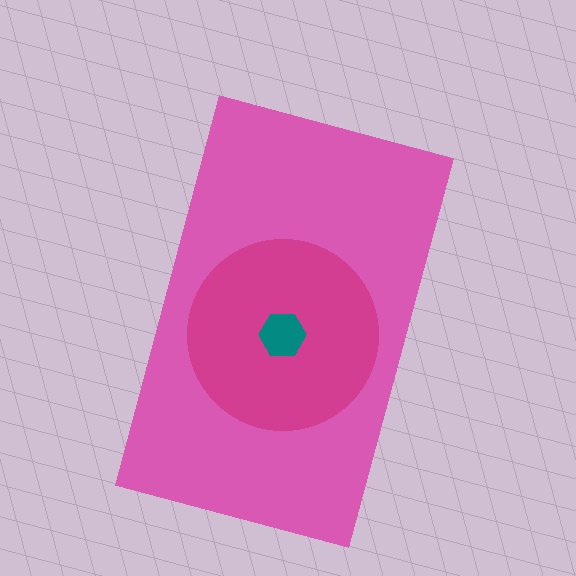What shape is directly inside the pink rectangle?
The magenta circle.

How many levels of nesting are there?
3.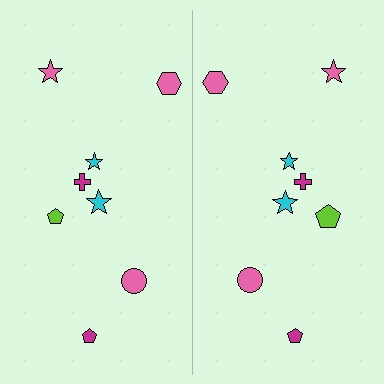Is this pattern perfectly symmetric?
No, the pattern is not perfectly symmetric. The lime pentagon on the right side has a different size than its mirror counterpart.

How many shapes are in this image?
There are 16 shapes in this image.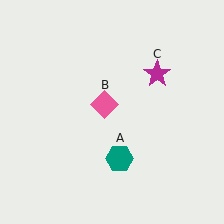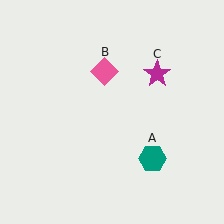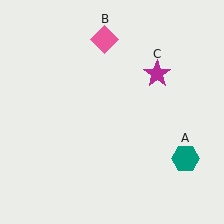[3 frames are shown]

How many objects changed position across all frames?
2 objects changed position: teal hexagon (object A), pink diamond (object B).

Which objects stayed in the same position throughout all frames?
Magenta star (object C) remained stationary.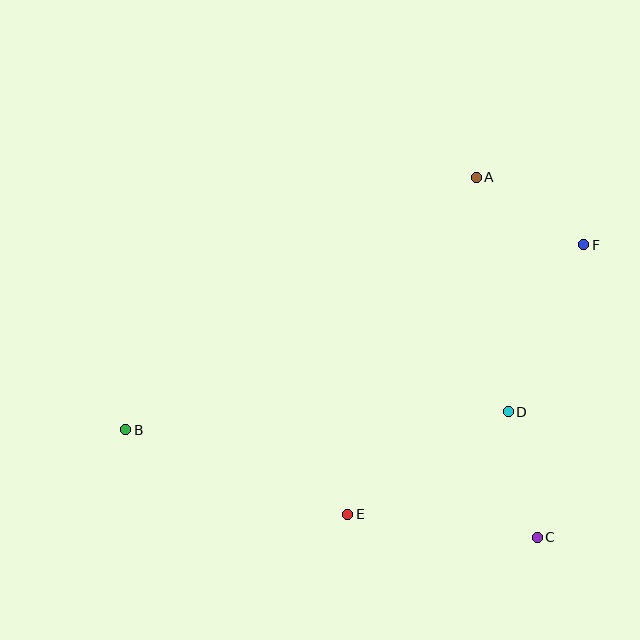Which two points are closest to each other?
Points A and F are closest to each other.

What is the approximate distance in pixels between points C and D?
The distance between C and D is approximately 129 pixels.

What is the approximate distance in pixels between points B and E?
The distance between B and E is approximately 238 pixels.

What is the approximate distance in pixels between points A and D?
The distance between A and D is approximately 236 pixels.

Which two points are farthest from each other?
Points B and F are farthest from each other.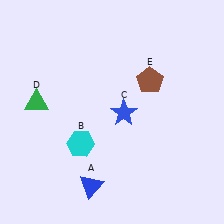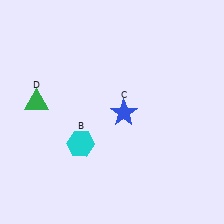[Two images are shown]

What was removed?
The brown pentagon (E), the blue triangle (A) were removed in Image 2.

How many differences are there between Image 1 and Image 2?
There are 2 differences between the two images.